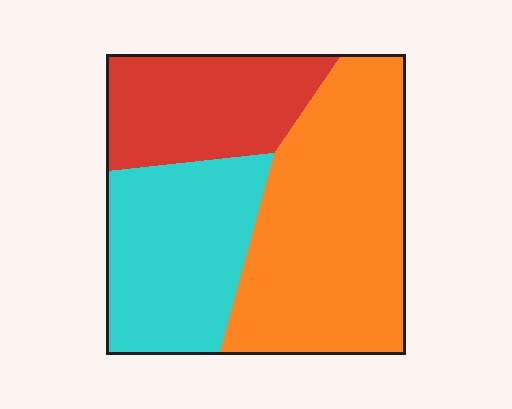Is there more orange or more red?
Orange.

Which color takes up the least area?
Red, at roughly 25%.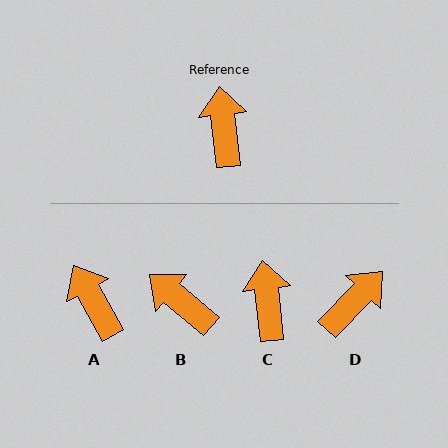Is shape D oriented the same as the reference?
No, it is off by about 50 degrees.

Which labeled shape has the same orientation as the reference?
C.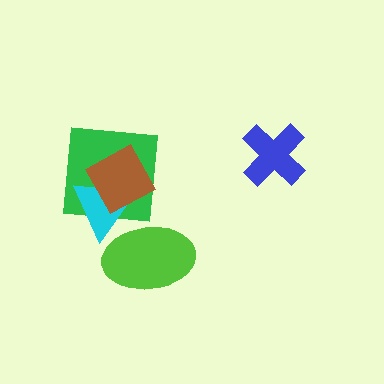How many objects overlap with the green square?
2 objects overlap with the green square.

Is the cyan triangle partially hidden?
Yes, it is partially covered by another shape.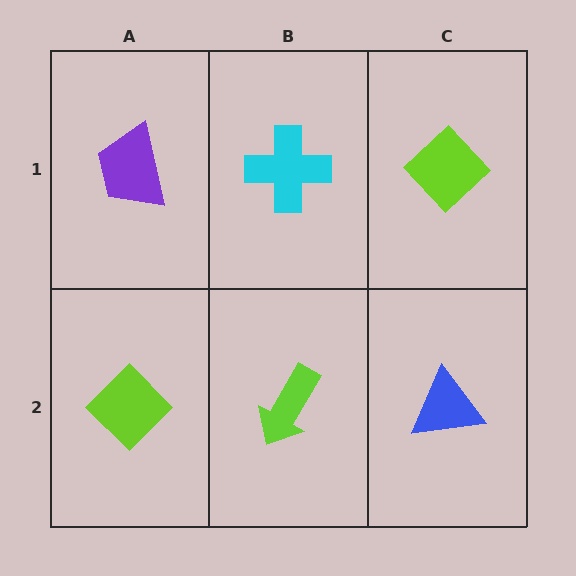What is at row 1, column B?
A cyan cross.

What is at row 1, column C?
A lime diamond.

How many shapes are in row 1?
3 shapes.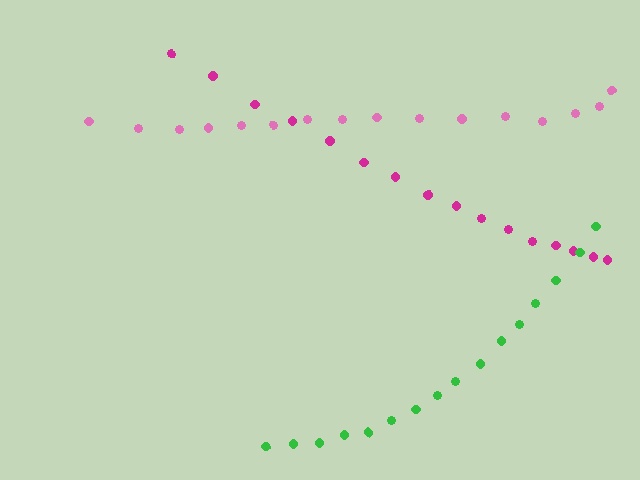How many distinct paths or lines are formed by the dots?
There are 3 distinct paths.